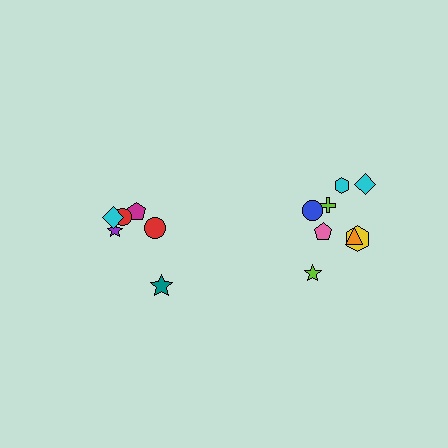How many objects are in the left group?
There are 6 objects.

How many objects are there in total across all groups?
There are 14 objects.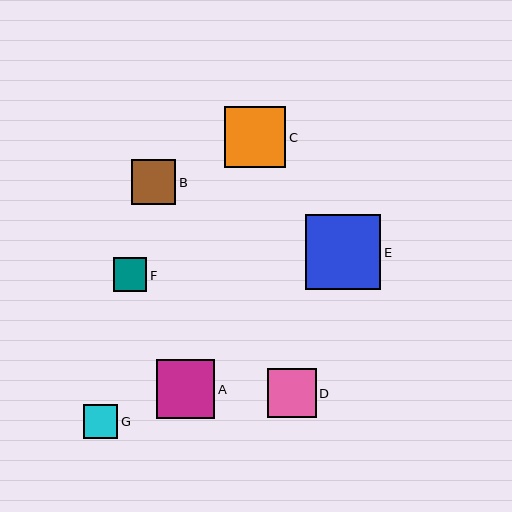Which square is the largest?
Square E is the largest with a size of approximately 75 pixels.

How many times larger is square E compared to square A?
Square E is approximately 1.3 times the size of square A.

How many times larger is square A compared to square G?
Square A is approximately 1.7 times the size of square G.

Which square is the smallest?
Square F is the smallest with a size of approximately 34 pixels.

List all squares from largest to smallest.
From largest to smallest: E, C, A, D, B, G, F.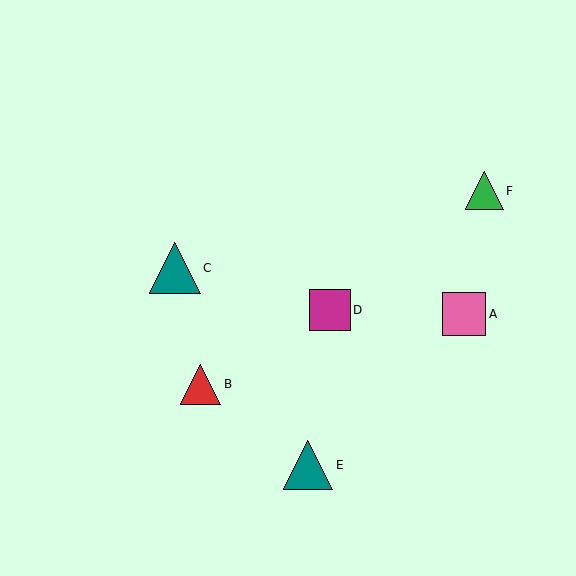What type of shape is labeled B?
Shape B is a red triangle.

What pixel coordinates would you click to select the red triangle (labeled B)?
Click at (201, 384) to select the red triangle B.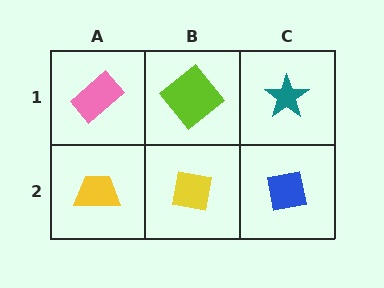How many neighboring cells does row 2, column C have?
2.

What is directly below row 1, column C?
A blue square.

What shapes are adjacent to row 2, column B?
A lime diamond (row 1, column B), a yellow trapezoid (row 2, column A), a blue square (row 2, column C).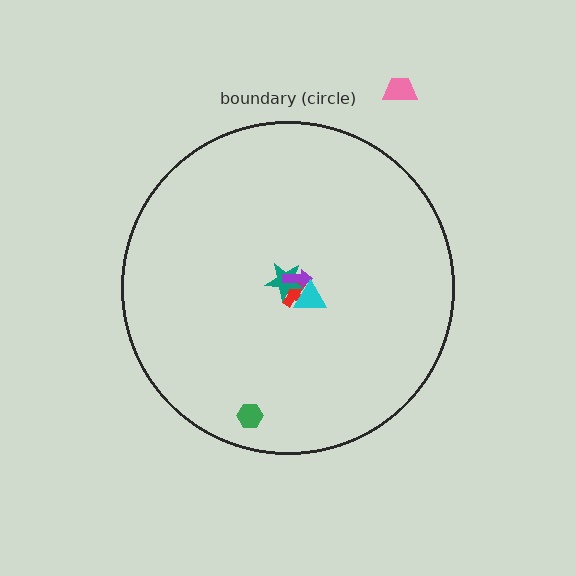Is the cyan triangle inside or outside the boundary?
Inside.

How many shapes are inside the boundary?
5 inside, 1 outside.